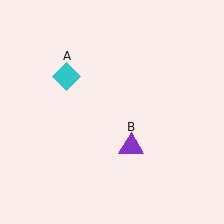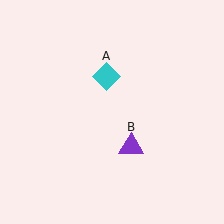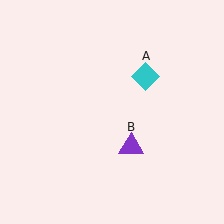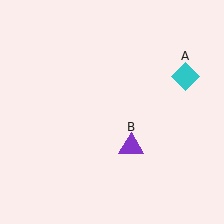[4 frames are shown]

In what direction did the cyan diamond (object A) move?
The cyan diamond (object A) moved right.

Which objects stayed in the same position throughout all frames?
Purple triangle (object B) remained stationary.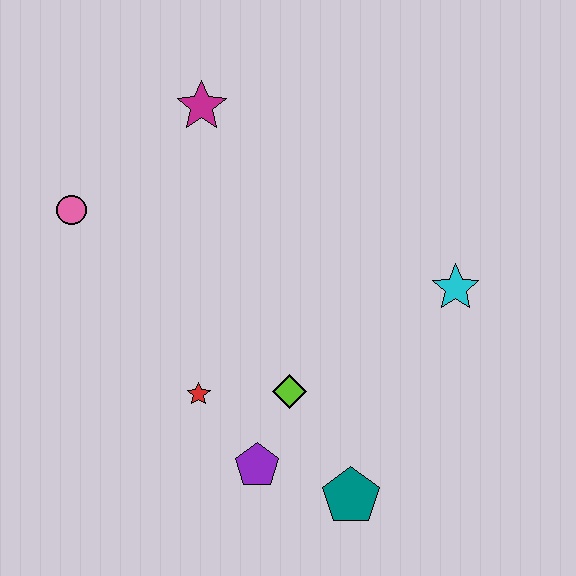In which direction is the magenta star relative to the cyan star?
The magenta star is to the left of the cyan star.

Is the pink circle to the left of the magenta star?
Yes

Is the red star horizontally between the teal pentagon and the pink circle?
Yes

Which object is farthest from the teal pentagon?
The magenta star is farthest from the teal pentagon.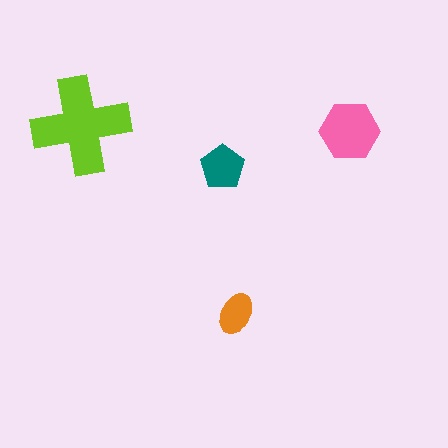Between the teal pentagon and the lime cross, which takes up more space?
The lime cross.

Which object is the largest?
The lime cross.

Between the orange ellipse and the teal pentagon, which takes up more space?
The teal pentagon.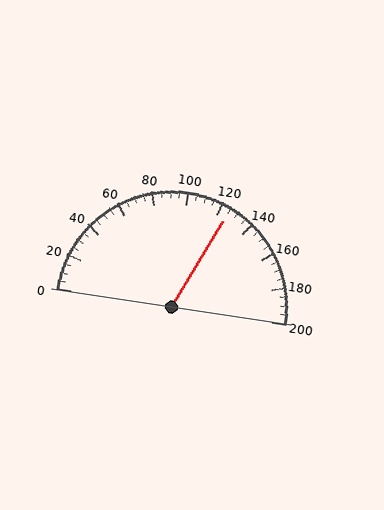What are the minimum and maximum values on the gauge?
The gauge ranges from 0 to 200.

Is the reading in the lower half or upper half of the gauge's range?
The reading is in the upper half of the range (0 to 200).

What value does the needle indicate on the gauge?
The needle indicates approximately 125.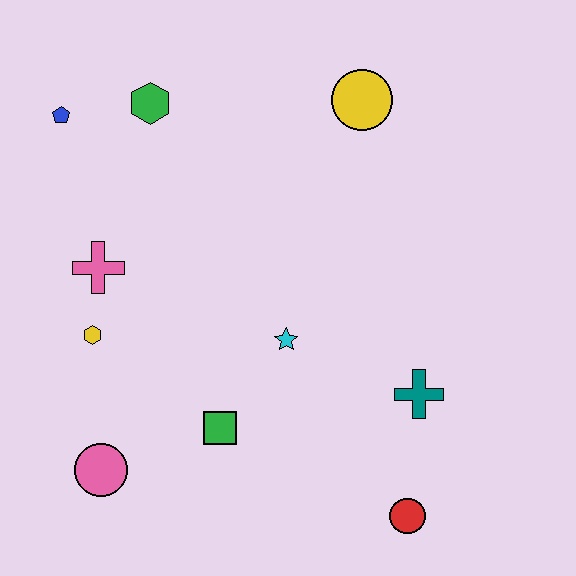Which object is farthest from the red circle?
The blue pentagon is farthest from the red circle.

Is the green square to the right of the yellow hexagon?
Yes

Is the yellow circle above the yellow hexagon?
Yes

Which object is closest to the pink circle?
The green square is closest to the pink circle.